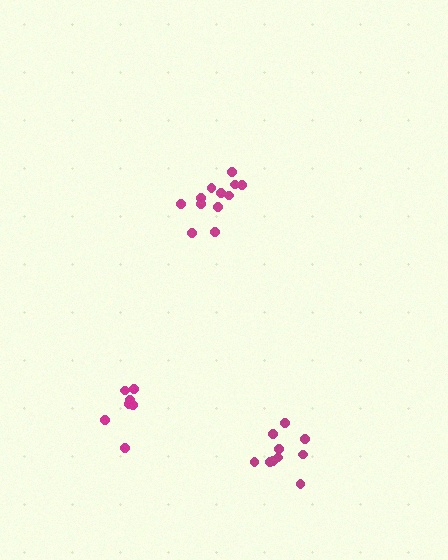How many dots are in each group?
Group 1: 12 dots, Group 2: 7 dots, Group 3: 10 dots (29 total).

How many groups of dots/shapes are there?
There are 3 groups.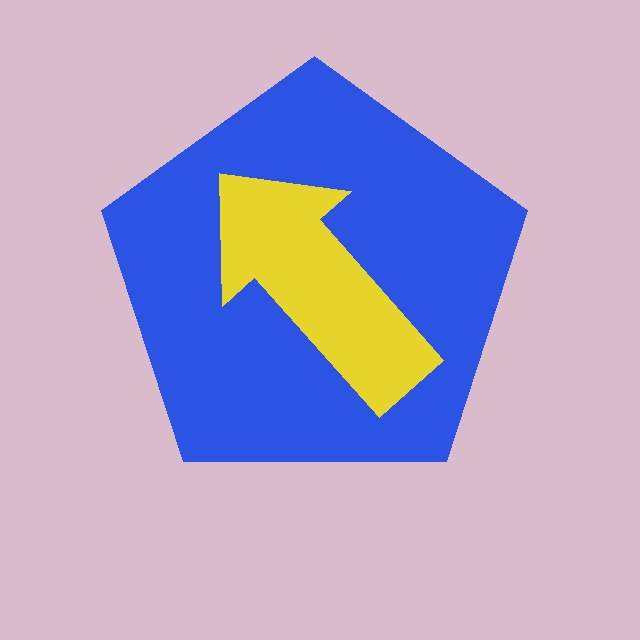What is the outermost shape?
The blue pentagon.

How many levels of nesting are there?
2.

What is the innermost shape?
The yellow arrow.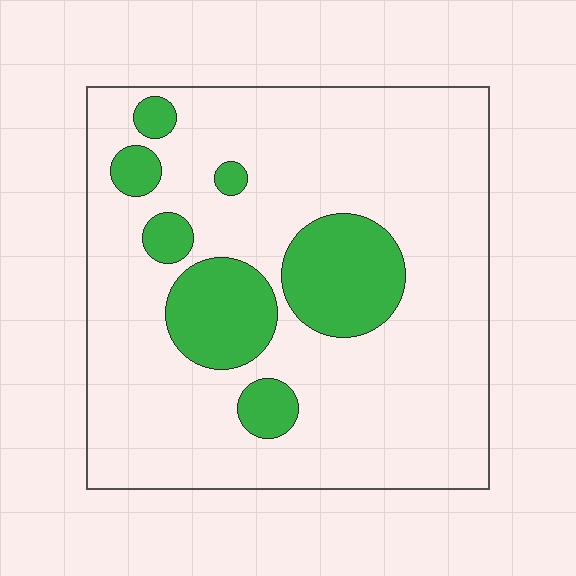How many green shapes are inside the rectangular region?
7.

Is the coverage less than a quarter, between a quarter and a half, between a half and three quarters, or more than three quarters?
Less than a quarter.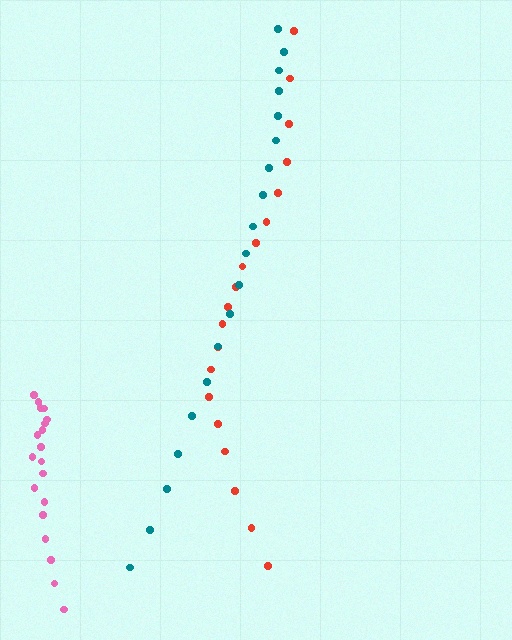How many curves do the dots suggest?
There are 3 distinct paths.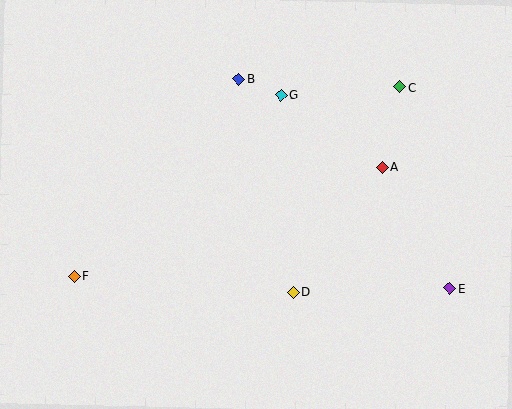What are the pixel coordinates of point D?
Point D is at (293, 292).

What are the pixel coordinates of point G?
Point G is at (281, 95).